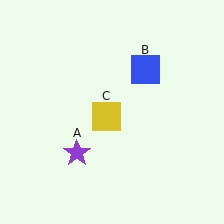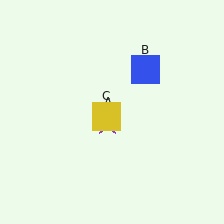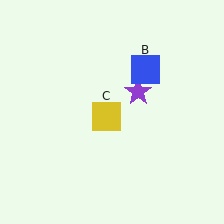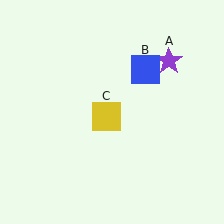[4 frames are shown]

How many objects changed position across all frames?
1 object changed position: purple star (object A).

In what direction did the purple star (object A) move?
The purple star (object A) moved up and to the right.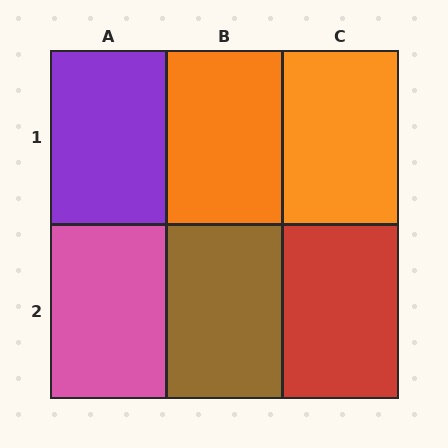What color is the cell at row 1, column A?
Purple.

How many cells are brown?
1 cell is brown.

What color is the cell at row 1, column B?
Orange.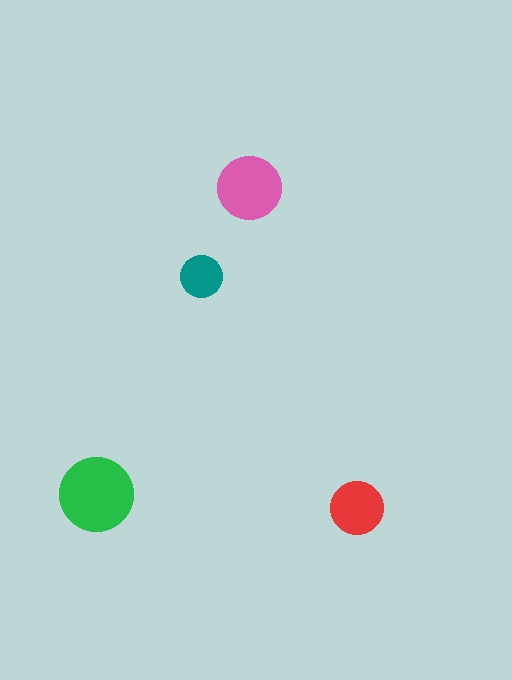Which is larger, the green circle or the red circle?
The green one.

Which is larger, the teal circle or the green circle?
The green one.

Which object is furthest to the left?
The green circle is leftmost.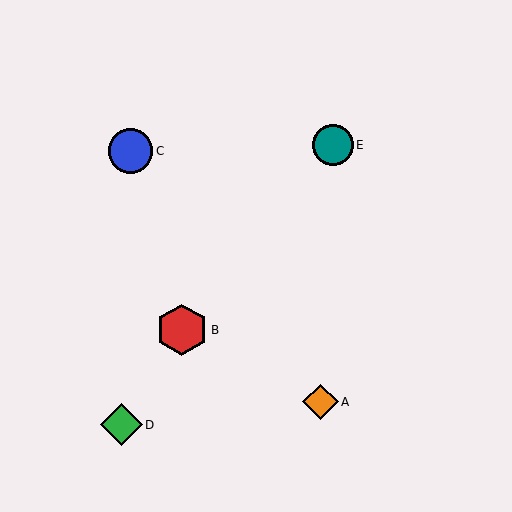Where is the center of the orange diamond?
The center of the orange diamond is at (320, 402).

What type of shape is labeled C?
Shape C is a blue circle.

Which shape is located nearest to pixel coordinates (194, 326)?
The red hexagon (labeled B) at (182, 330) is nearest to that location.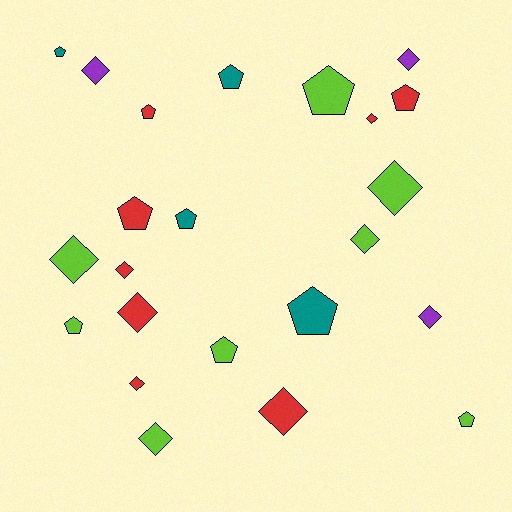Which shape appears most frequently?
Diamond, with 12 objects.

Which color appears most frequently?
Lime, with 8 objects.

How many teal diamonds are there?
There are no teal diamonds.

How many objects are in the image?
There are 23 objects.